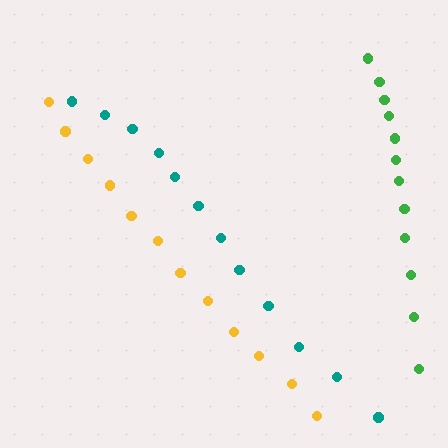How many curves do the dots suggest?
There are 3 distinct paths.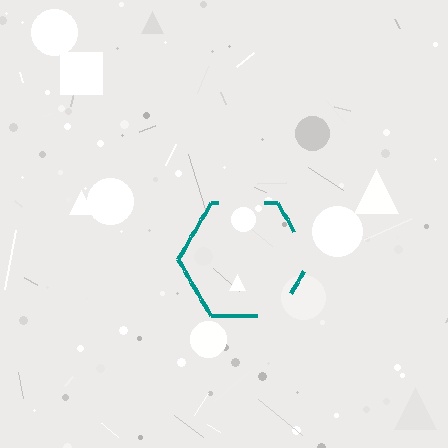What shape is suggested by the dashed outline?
The dashed outline suggests a hexagon.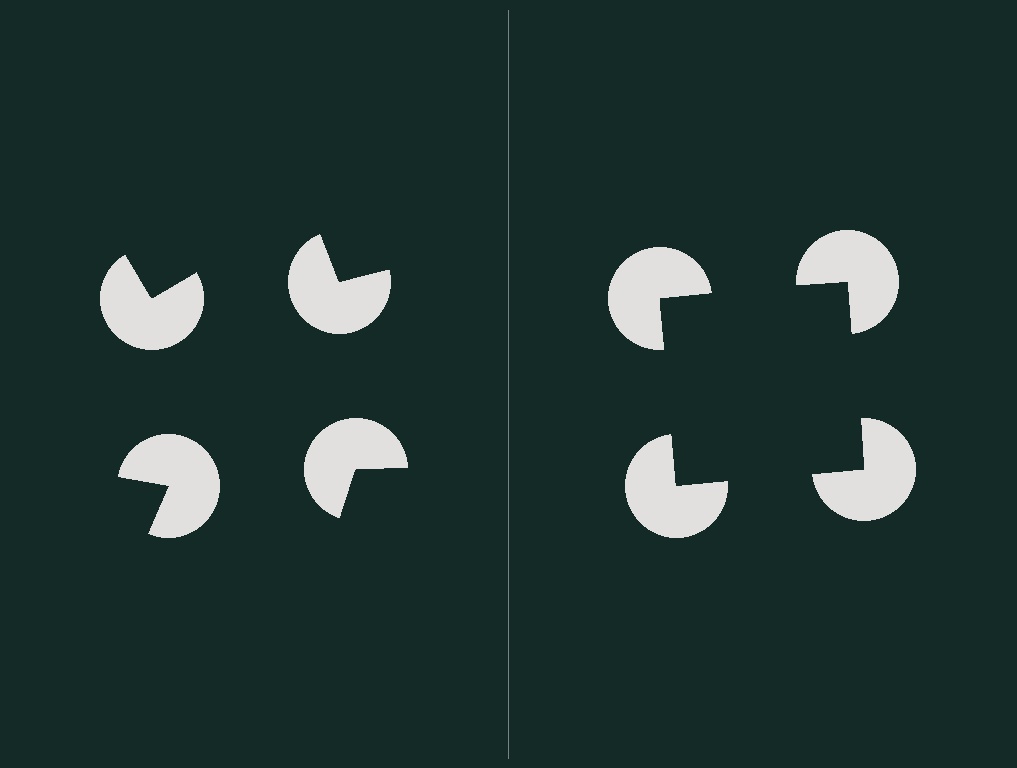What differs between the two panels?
The pac-man discs are positioned identically on both sides; only the wedge orientations differ. On the right they align to a square; on the left they are misaligned.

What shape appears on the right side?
An illusory square.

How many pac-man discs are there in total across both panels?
8 — 4 on each side.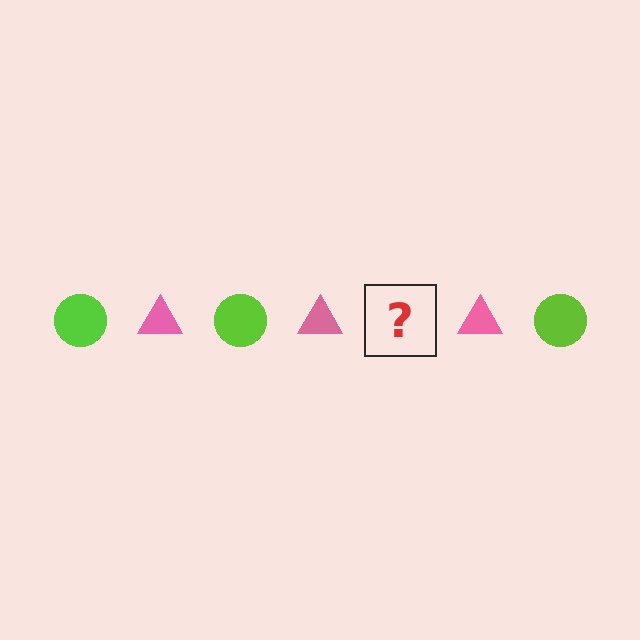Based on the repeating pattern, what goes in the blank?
The blank should be a lime circle.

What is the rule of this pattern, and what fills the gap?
The rule is that the pattern alternates between lime circle and pink triangle. The gap should be filled with a lime circle.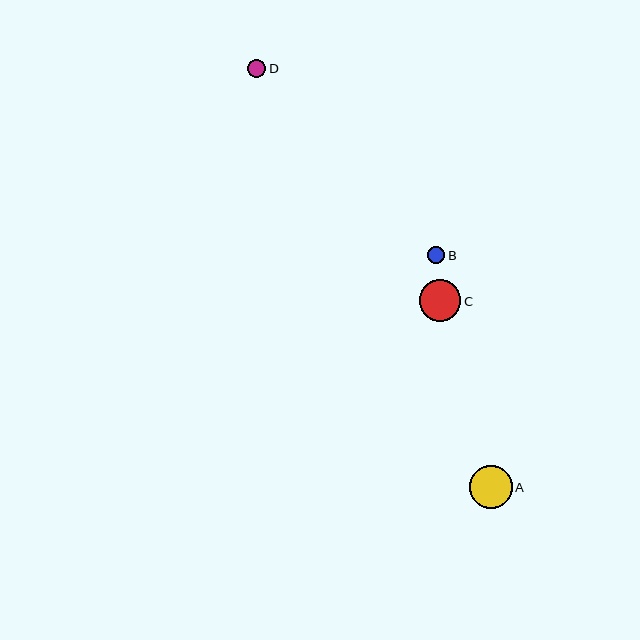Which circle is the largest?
Circle A is the largest with a size of approximately 42 pixels.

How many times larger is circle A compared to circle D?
Circle A is approximately 2.4 times the size of circle D.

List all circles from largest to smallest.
From largest to smallest: A, C, D, B.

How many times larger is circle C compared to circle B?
Circle C is approximately 2.4 times the size of circle B.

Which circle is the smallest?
Circle B is the smallest with a size of approximately 17 pixels.